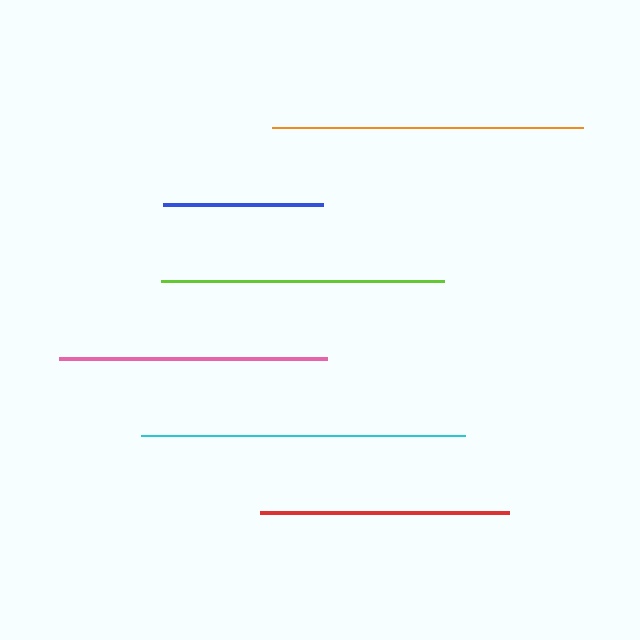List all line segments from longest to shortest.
From longest to shortest: cyan, orange, lime, pink, red, blue.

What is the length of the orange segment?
The orange segment is approximately 312 pixels long.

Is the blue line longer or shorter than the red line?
The red line is longer than the blue line.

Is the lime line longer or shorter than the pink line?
The lime line is longer than the pink line.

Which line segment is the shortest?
The blue line is the shortest at approximately 160 pixels.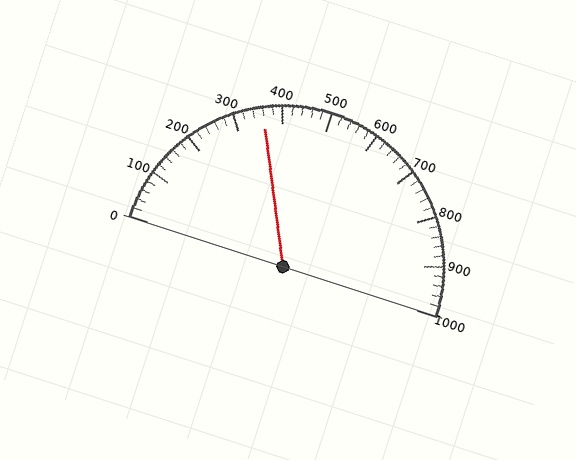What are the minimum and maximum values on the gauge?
The gauge ranges from 0 to 1000.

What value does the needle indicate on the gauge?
The needle indicates approximately 360.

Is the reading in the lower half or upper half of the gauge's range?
The reading is in the lower half of the range (0 to 1000).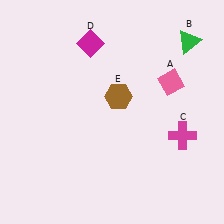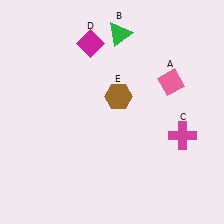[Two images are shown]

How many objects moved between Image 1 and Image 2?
1 object moved between the two images.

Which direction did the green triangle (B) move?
The green triangle (B) moved left.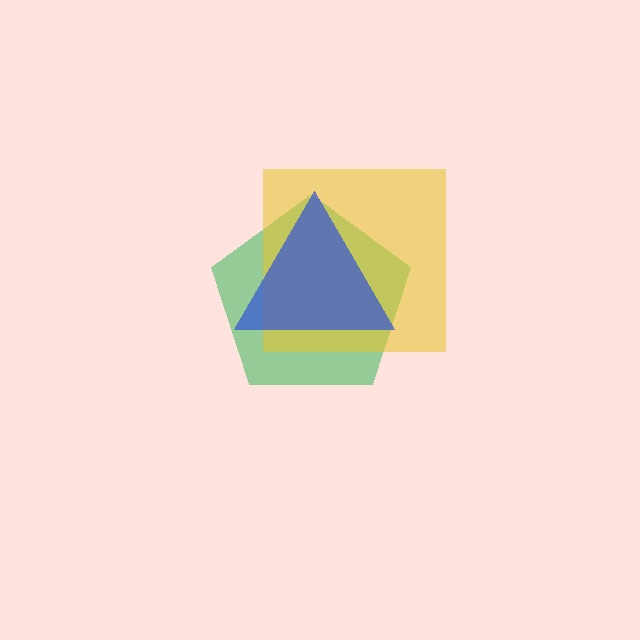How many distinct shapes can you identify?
There are 3 distinct shapes: a green pentagon, a yellow square, a blue triangle.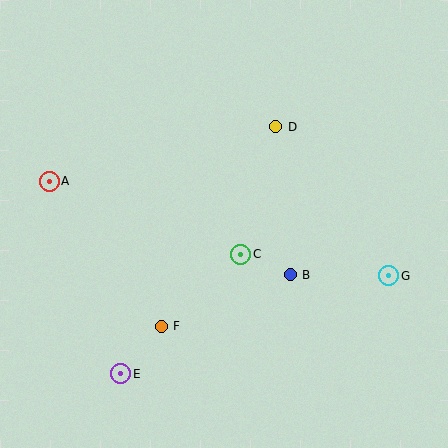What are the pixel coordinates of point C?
Point C is at (241, 254).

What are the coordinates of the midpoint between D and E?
The midpoint between D and E is at (198, 250).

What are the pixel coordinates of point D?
Point D is at (276, 127).